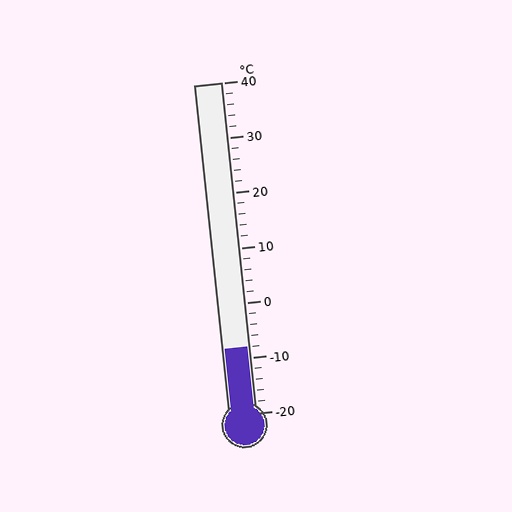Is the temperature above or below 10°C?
The temperature is below 10°C.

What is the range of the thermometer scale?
The thermometer scale ranges from -20°C to 40°C.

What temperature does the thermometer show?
The thermometer shows approximately -8°C.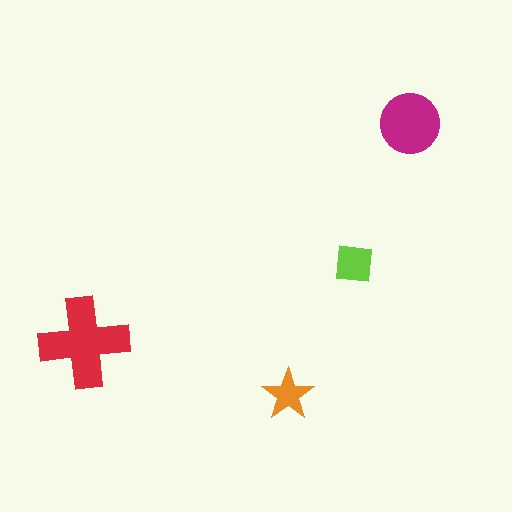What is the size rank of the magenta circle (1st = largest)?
2nd.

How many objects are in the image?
There are 4 objects in the image.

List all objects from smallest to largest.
The orange star, the lime square, the magenta circle, the red cross.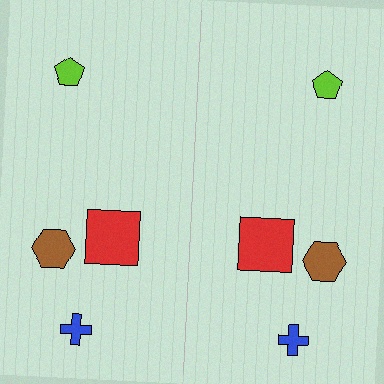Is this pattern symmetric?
Yes, this pattern has bilateral (reflection) symmetry.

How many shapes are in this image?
There are 8 shapes in this image.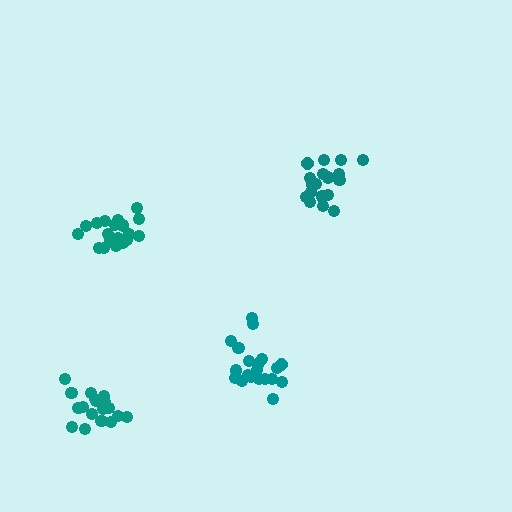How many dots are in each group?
Group 1: 18 dots, Group 2: 20 dots, Group 3: 20 dots, Group 4: 18 dots (76 total).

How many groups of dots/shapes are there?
There are 4 groups.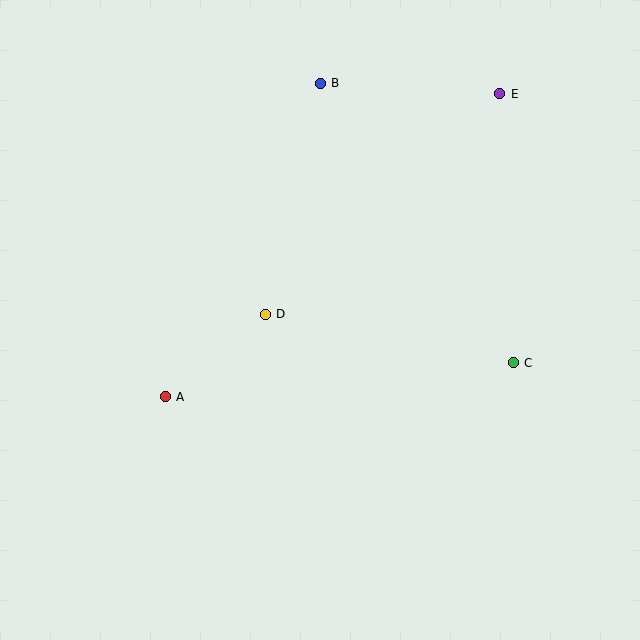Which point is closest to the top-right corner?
Point E is closest to the top-right corner.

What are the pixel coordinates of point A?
Point A is at (165, 397).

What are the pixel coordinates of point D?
Point D is at (265, 314).